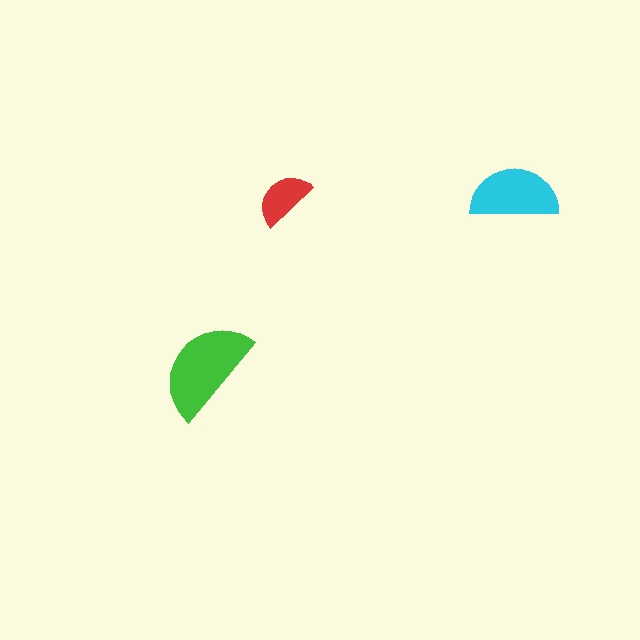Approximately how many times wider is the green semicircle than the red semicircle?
About 2 times wider.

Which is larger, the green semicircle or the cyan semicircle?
The green one.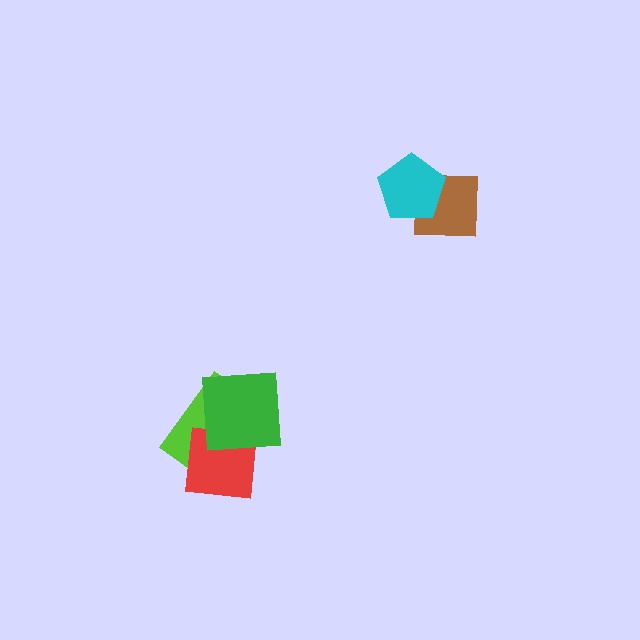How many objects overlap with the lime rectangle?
2 objects overlap with the lime rectangle.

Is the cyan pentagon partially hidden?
No, no other shape covers it.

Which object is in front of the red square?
The green square is in front of the red square.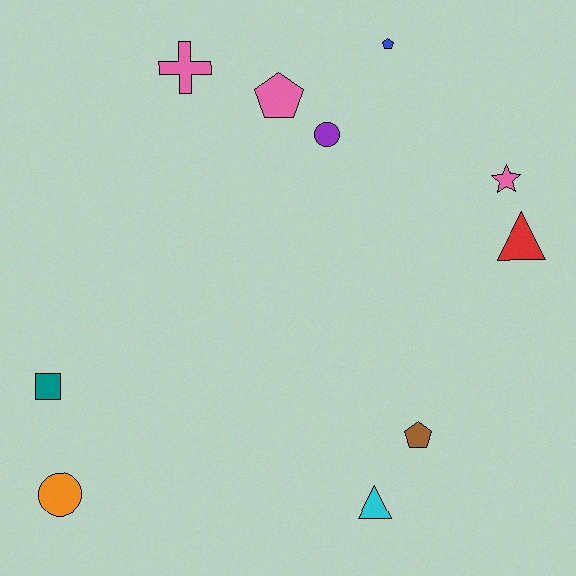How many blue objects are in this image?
There is 1 blue object.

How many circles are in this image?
There are 2 circles.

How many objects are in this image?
There are 10 objects.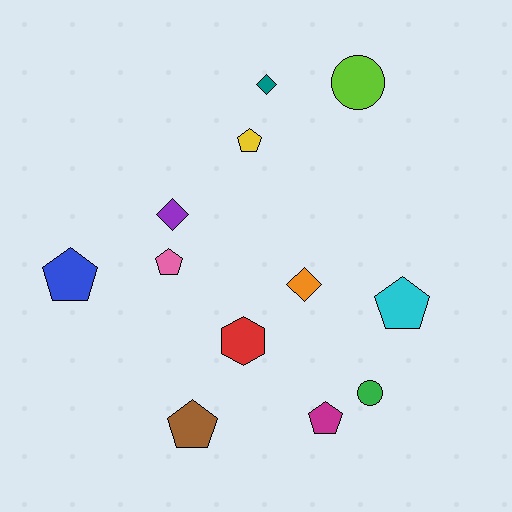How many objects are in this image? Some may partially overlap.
There are 12 objects.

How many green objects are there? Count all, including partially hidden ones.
There is 1 green object.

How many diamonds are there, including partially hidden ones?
There are 3 diamonds.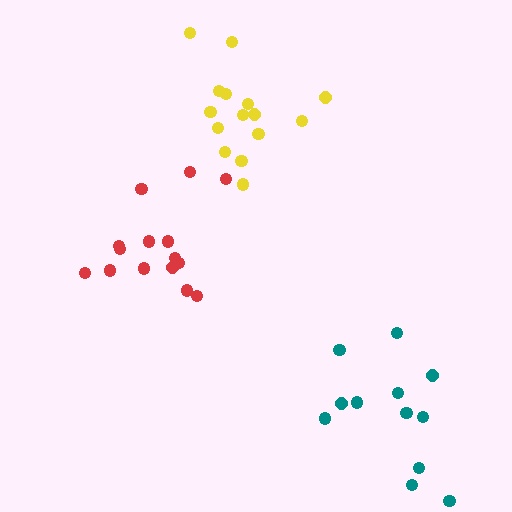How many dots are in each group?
Group 1: 15 dots, Group 2: 16 dots, Group 3: 12 dots (43 total).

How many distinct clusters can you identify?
There are 3 distinct clusters.